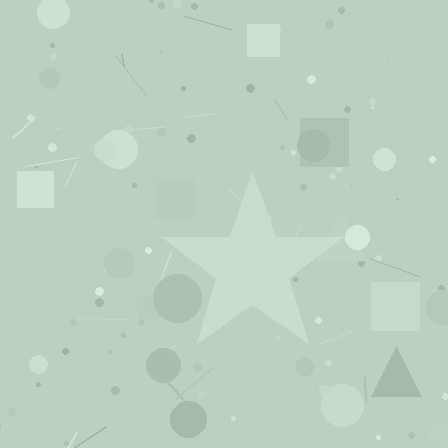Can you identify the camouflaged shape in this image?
The camouflaged shape is a star.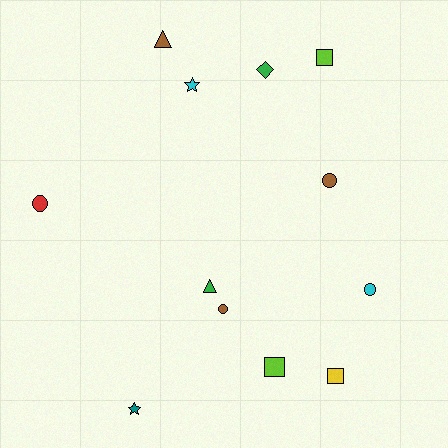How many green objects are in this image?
There are 2 green objects.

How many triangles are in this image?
There are 2 triangles.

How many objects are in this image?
There are 12 objects.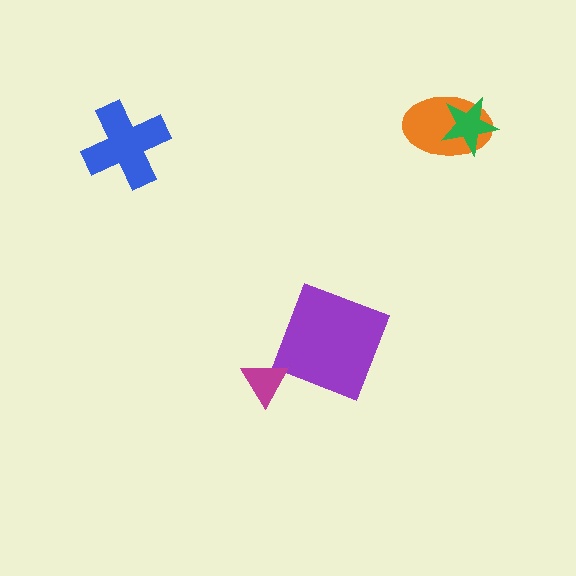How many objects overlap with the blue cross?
0 objects overlap with the blue cross.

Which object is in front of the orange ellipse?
The green star is in front of the orange ellipse.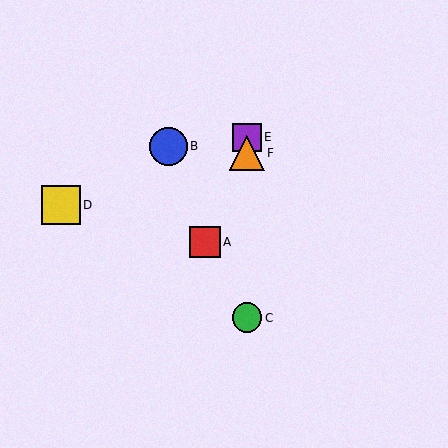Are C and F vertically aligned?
Yes, both are at x≈247.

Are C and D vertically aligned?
No, C is at x≈247 and D is at x≈61.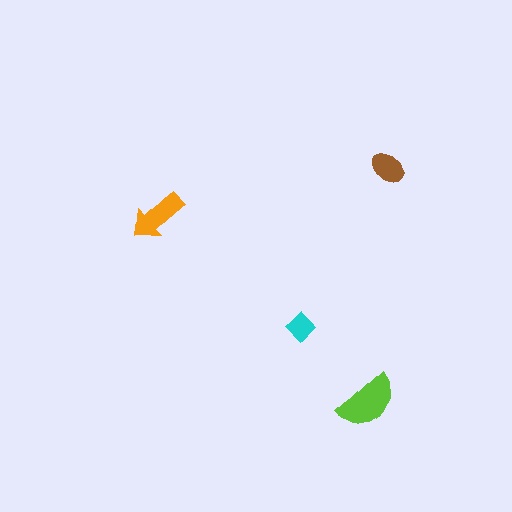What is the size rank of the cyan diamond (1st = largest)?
4th.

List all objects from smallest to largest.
The cyan diamond, the brown ellipse, the orange arrow, the lime semicircle.